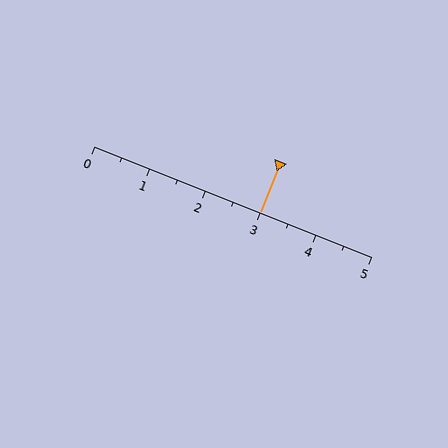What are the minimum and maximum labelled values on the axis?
The axis runs from 0 to 5.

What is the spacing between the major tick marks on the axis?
The major ticks are spaced 1 apart.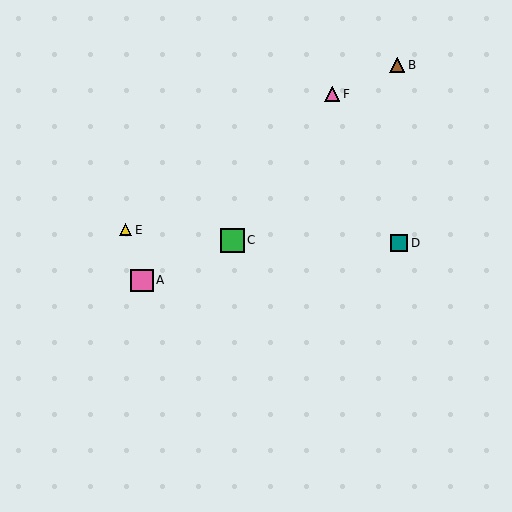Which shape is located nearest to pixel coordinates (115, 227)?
The yellow triangle (labeled E) at (126, 230) is nearest to that location.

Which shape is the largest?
The green square (labeled C) is the largest.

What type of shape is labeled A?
Shape A is a pink square.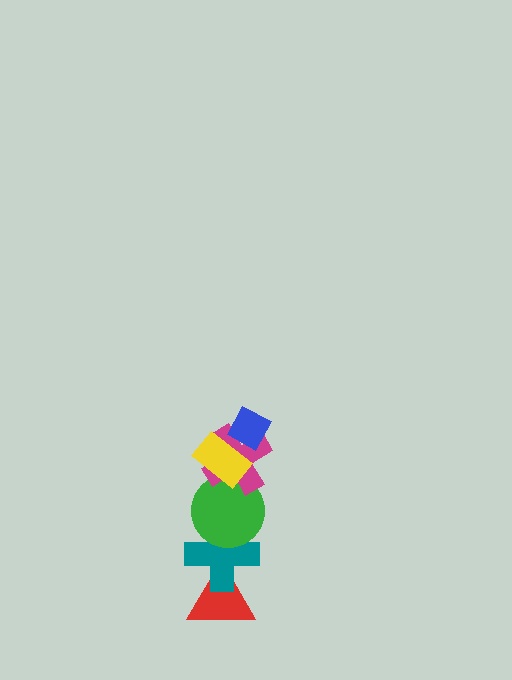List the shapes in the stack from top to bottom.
From top to bottom: the blue diamond, the yellow rectangle, the magenta cross, the green circle, the teal cross, the red triangle.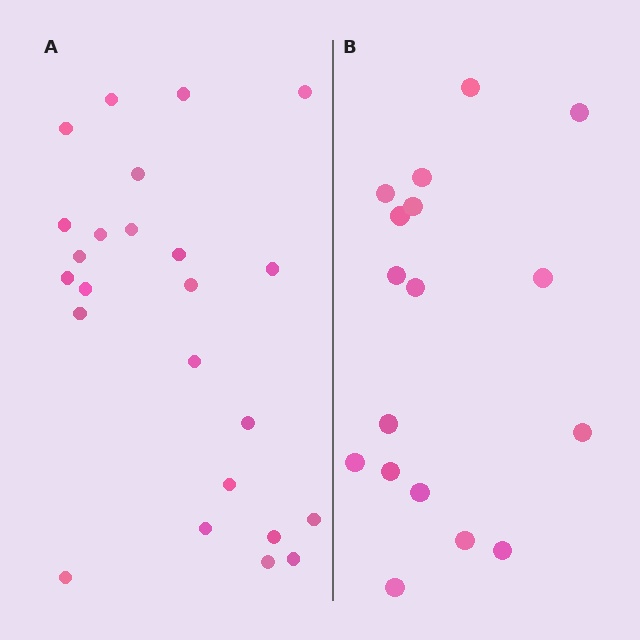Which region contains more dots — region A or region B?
Region A (the left region) has more dots.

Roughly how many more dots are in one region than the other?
Region A has roughly 8 or so more dots than region B.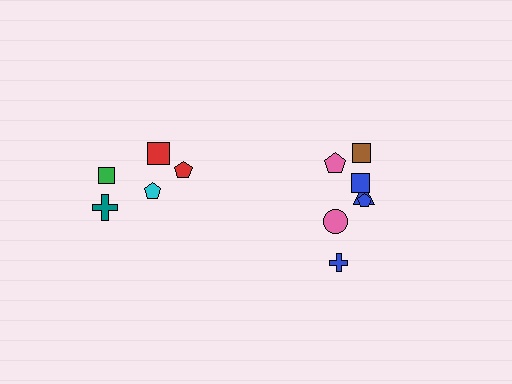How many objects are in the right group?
There are 7 objects.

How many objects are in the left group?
There are 5 objects.